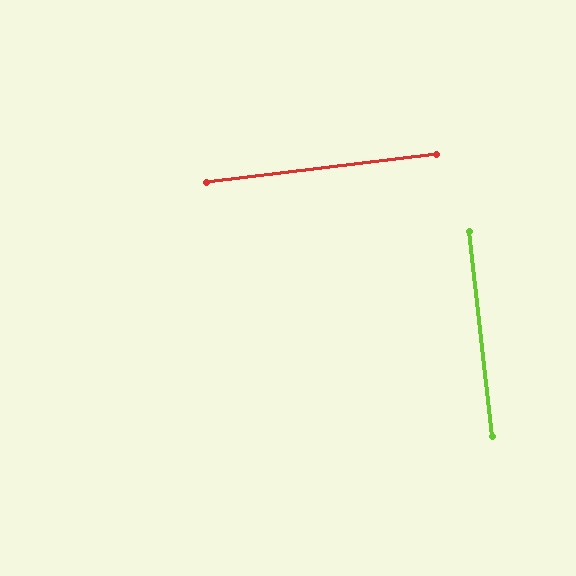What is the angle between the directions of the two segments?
Approximately 89 degrees.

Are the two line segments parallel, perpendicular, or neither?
Perpendicular — they meet at approximately 89°.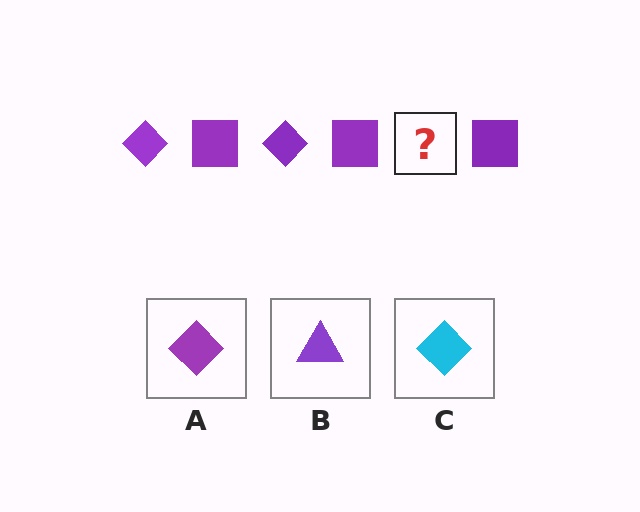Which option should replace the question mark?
Option A.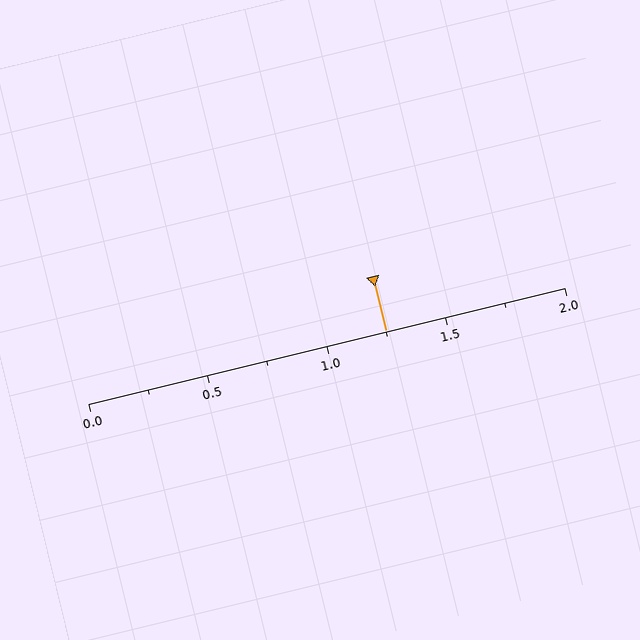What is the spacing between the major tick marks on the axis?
The major ticks are spaced 0.5 apart.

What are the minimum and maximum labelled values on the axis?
The axis runs from 0.0 to 2.0.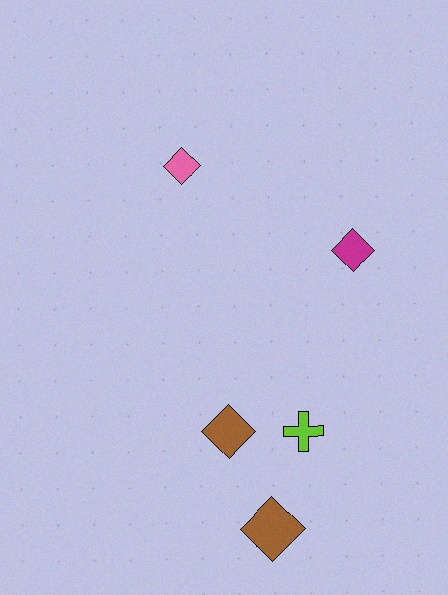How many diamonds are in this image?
There are 4 diamonds.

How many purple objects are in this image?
There are no purple objects.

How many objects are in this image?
There are 5 objects.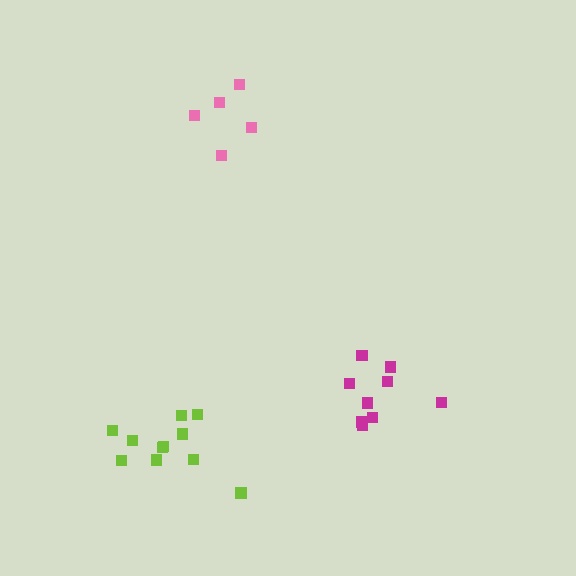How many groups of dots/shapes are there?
There are 3 groups.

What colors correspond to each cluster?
The clusters are colored: pink, lime, magenta.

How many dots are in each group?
Group 1: 5 dots, Group 2: 11 dots, Group 3: 9 dots (25 total).